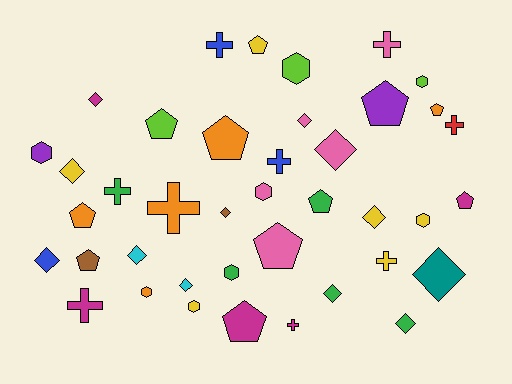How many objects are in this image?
There are 40 objects.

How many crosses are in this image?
There are 9 crosses.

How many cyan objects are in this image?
There are 2 cyan objects.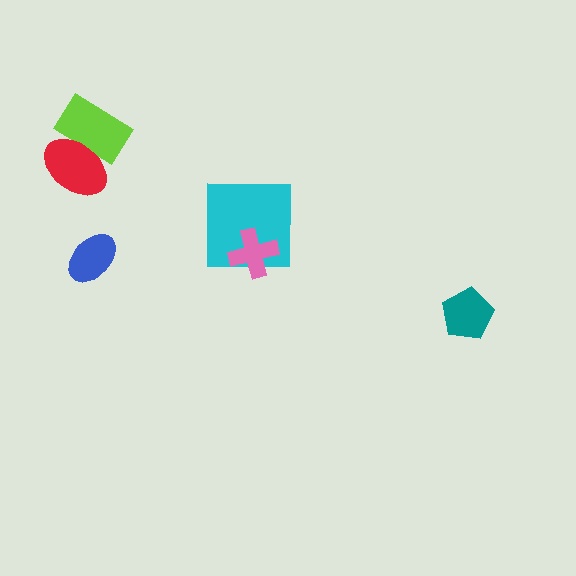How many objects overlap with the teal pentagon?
0 objects overlap with the teal pentagon.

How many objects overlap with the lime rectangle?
1 object overlaps with the lime rectangle.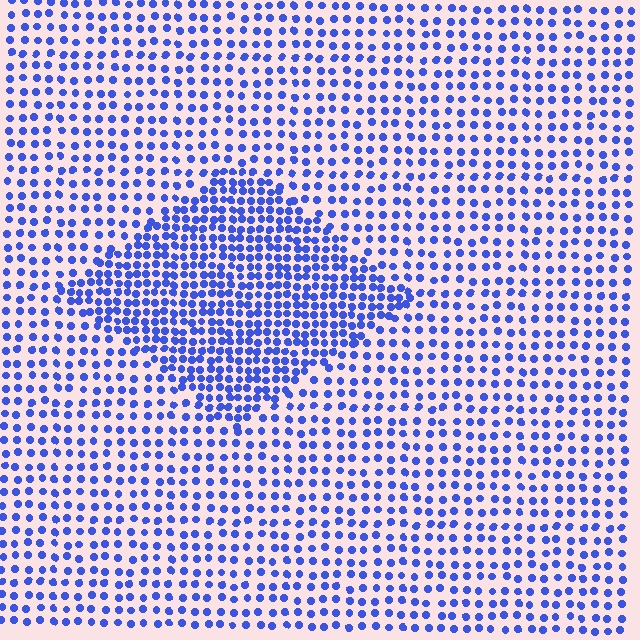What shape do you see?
I see a diamond.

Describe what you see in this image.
The image contains small blue elements arranged at two different densities. A diamond-shaped region is visible where the elements are more densely packed than the surrounding area.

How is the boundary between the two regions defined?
The boundary is defined by a change in element density (approximately 1.9x ratio). All elements are the same color, size, and shape.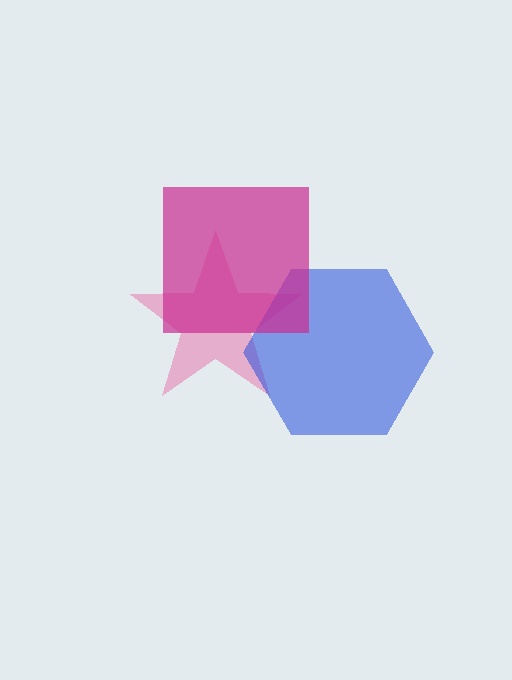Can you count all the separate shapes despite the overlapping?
Yes, there are 3 separate shapes.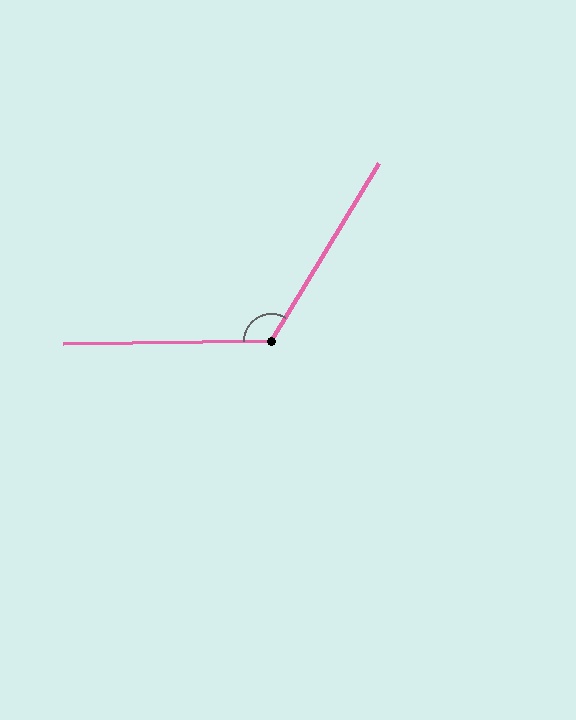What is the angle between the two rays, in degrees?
Approximately 122 degrees.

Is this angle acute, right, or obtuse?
It is obtuse.